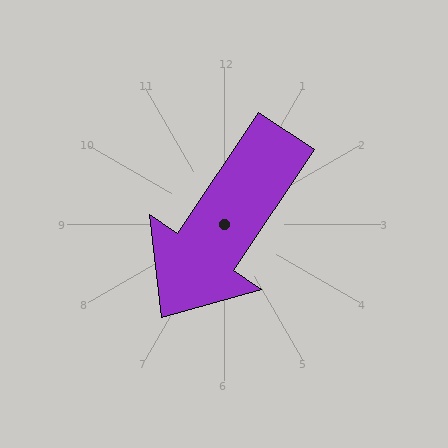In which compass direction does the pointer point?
Southwest.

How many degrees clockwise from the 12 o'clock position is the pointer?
Approximately 214 degrees.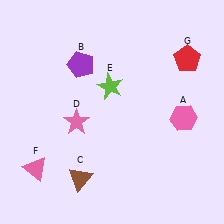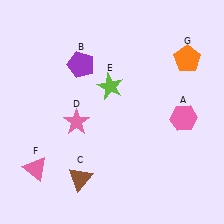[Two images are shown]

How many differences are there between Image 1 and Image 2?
There is 1 difference between the two images.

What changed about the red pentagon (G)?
In Image 1, G is red. In Image 2, it changed to orange.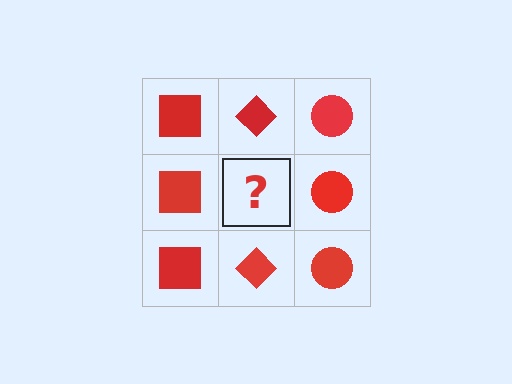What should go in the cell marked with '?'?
The missing cell should contain a red diamond.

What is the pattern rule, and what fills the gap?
The rule is that each column has a consistent shape. The gap should be filled with a red diamond.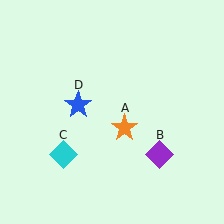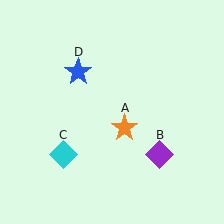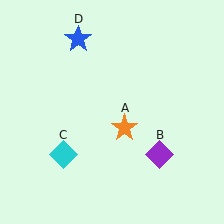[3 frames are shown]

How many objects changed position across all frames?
1 object changed position: blue star (object D).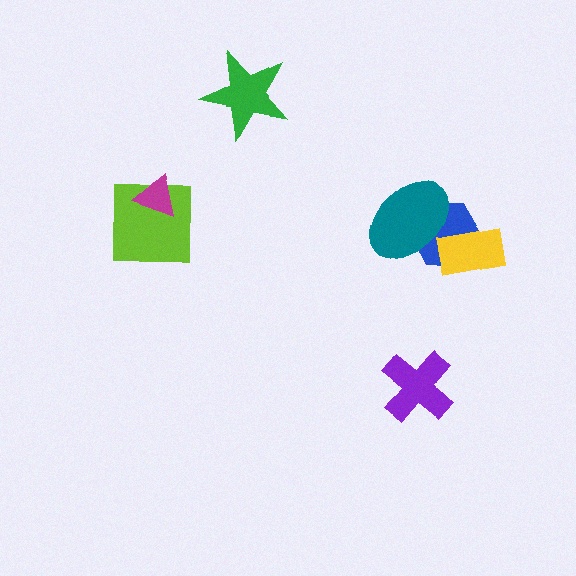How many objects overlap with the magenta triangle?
1 object overlaps with the magenta triangle.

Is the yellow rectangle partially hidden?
No, no other shape covers it.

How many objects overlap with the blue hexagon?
2 objects overlap with the blue hexagon.